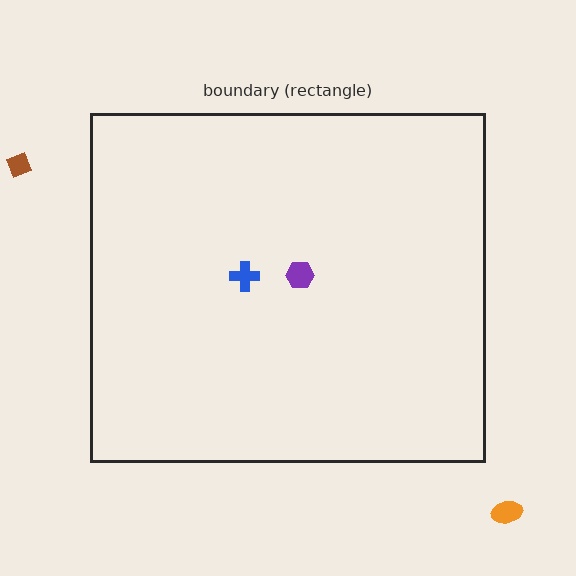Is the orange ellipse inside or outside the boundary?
Outside.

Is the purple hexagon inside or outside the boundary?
Inside.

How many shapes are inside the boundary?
2 inside, 2 outside.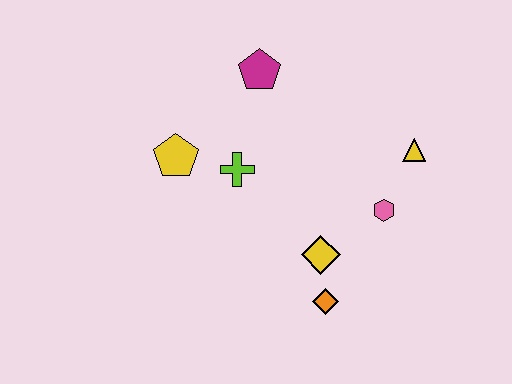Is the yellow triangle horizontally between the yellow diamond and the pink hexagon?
No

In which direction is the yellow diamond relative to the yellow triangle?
The yellow diamond is below the yellow triangle.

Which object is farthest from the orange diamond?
The magenta pentagon is farthest from the orange diamond.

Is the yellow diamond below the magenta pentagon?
Yes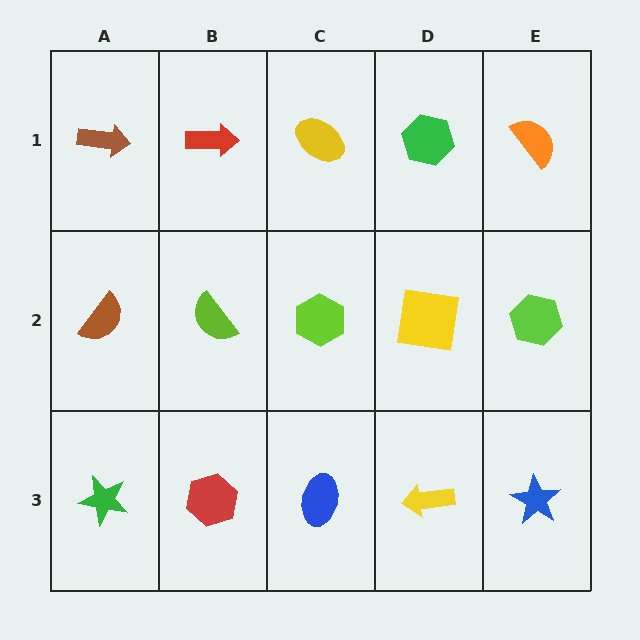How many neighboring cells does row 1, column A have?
2.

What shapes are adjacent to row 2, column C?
A yellow ellipse (row 1, column C), a blue ellipse (row 3, column C), a lime semicircle (row 2, column B), a yellow square (row 2, column D).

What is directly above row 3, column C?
A lime hexagon.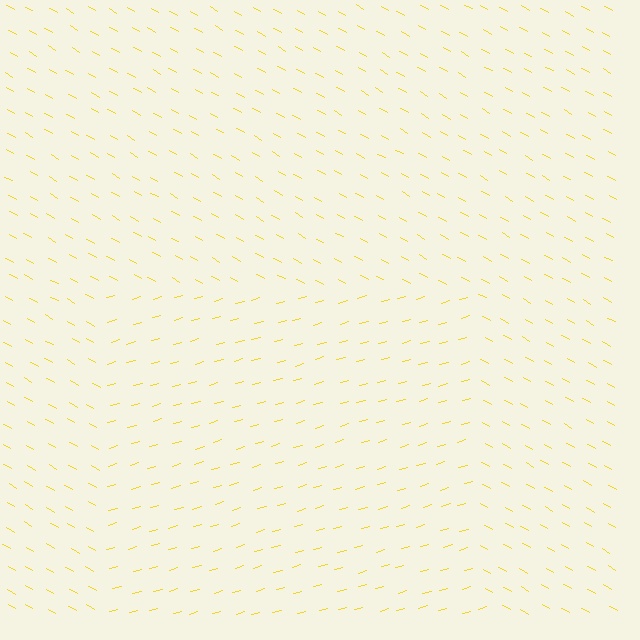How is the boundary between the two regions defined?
The boundary is defined purely by a change in line orientation (approximately 45 degrees difference). All lines are the same color and thickness.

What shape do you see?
I see a rectangle.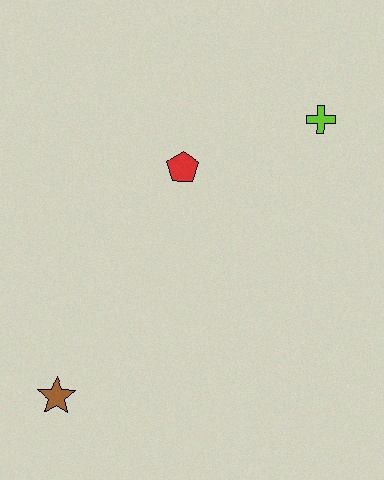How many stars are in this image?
There is 1 star.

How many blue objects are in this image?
There are no blue objects.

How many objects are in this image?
There are 3 objects.